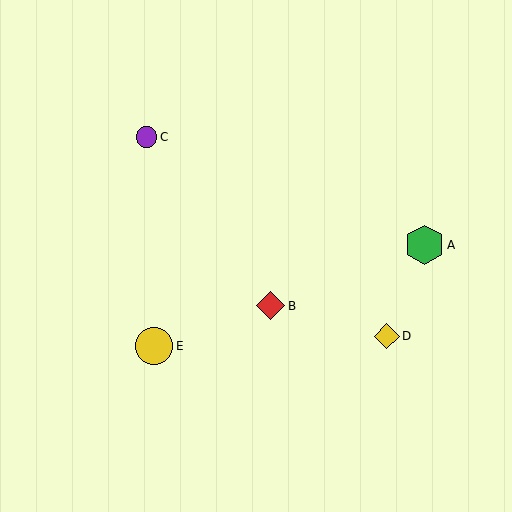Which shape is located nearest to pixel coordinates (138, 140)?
The purple circle (labeled C) at (146, 137) is nearest to that location.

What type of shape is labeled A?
Shape A is a green hexagon.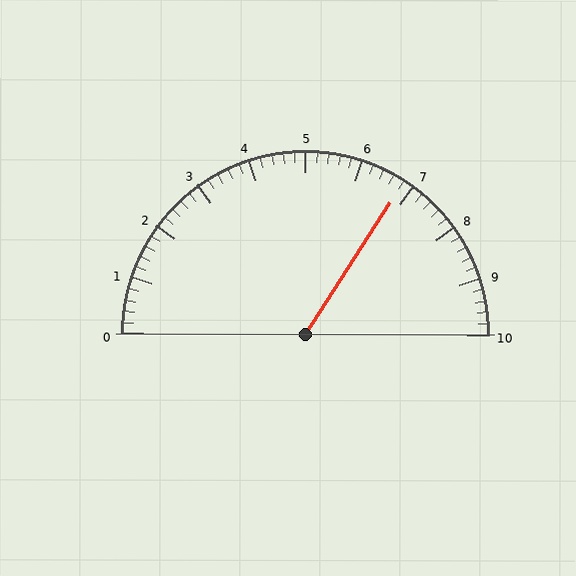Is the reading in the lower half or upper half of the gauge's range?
The reading is in the upper half of the range (0 to 10).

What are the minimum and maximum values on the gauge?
The gauge ranges from 0 to 10.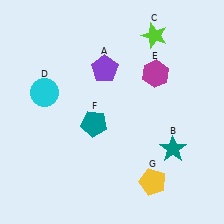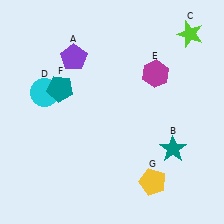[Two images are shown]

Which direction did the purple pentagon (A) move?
The purple pentagon (A) moved left.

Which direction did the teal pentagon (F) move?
The teal pentagon (F) moved up.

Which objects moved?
The objects that moved are: the purple pentagon (A), the lime star (C), the teal pentagon (F).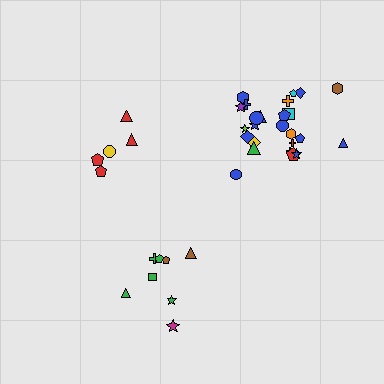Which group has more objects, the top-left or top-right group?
The top-right group.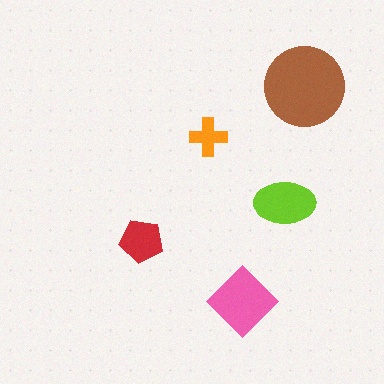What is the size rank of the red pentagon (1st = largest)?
4th.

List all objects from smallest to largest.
The orange cross, the red pentagon, the lime ellipse, the pink diamond, the brown circle.